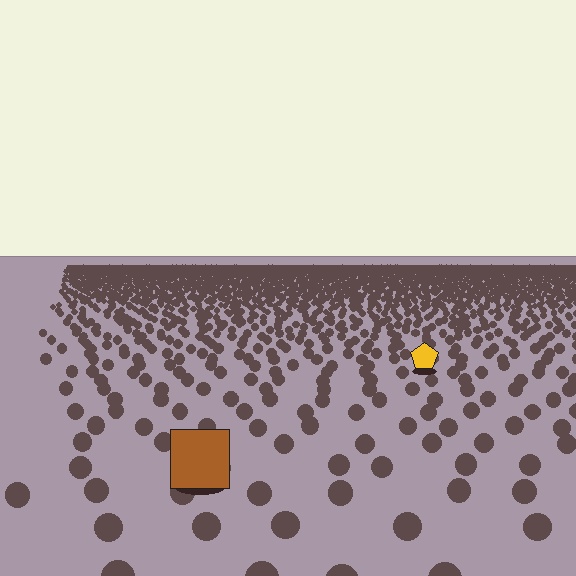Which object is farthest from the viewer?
The yellow pentagon is farthest from the viewer. It appears smaller and the ground texture around it is denser.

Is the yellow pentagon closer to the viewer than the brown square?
No. The brown square is closer — you can tell from the texture gradient: the ground texture is coarser near it.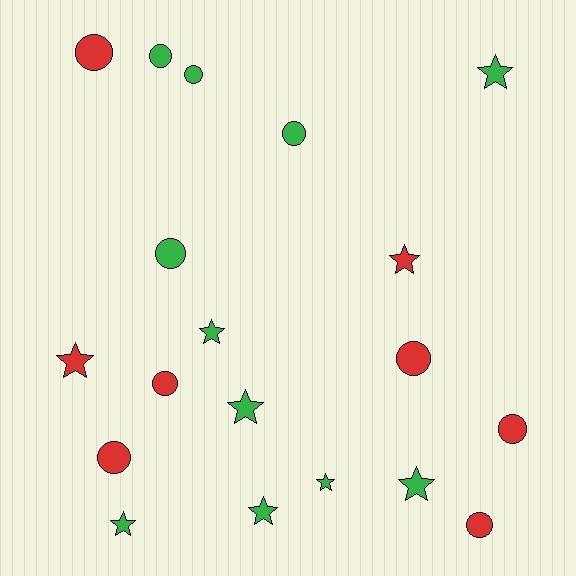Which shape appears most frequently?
Circle, with 10 objects.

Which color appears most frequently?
Green, with 11 objects.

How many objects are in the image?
There are 19 objects.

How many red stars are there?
There are 2 red stars.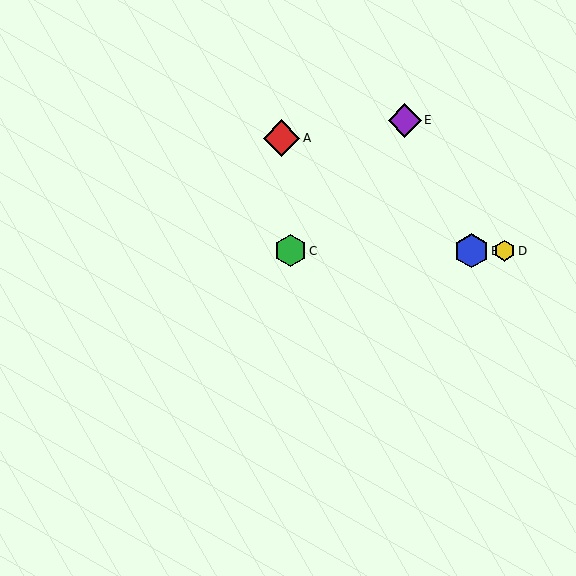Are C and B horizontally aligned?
Yes, both are at y≈251.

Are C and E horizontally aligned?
No, C is at y≈251 and E is at y≈120.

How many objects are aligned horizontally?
3 objects (B, C, D) are aligned horizontally.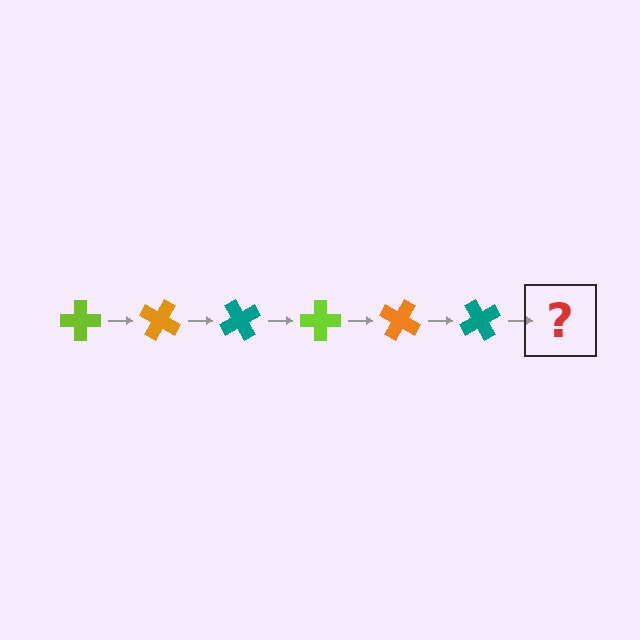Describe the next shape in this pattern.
It should be a lime cross, rotated 180 degrees from the start.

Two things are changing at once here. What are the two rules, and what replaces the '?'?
The two rules are that it rotates 30 degrees each step and the color cycles through lime, orange, and teal. The '?' should be a lime cross, rotated 180 degrees from the start.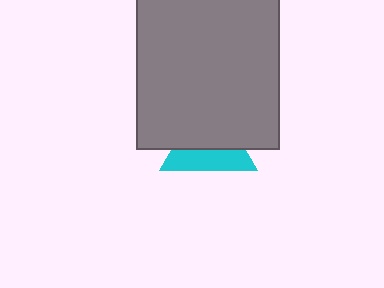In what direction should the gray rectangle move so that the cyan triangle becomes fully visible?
The gray rectangle should move up. That is the shortest direction to clear the overlap and leave the cyan triangle fully visible.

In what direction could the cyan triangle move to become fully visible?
The cyan triangle could move down. That would shift it out from behind the gray rectangle entirely.